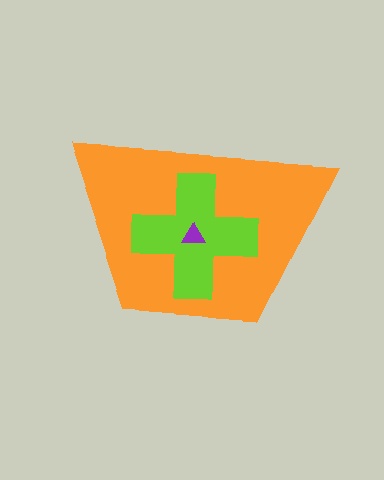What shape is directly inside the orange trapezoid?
The lime cross.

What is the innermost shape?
The purple triangle.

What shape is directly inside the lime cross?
The purple triangle.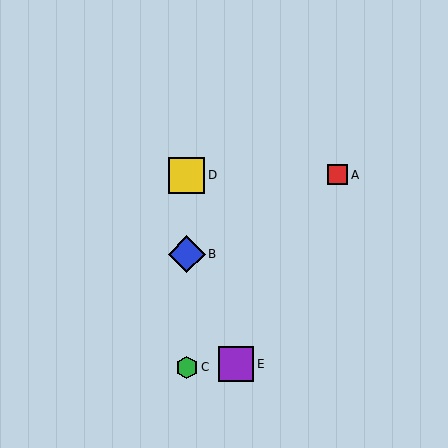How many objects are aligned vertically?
3 objects (B, C, D) are aligned vertically.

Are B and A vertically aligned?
No, B is at x≈187 and A is at x≈338.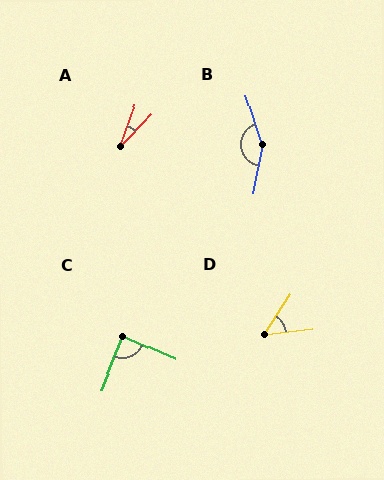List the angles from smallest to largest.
A (25°), D (51°), C (87°), B (151°).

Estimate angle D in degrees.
Approximately 51 degrees.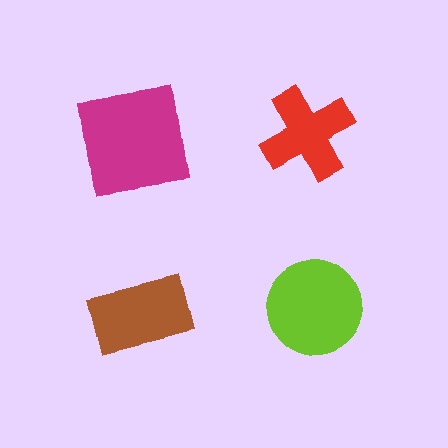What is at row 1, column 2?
A red cross.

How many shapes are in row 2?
2 shapes.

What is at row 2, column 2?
A lime circle.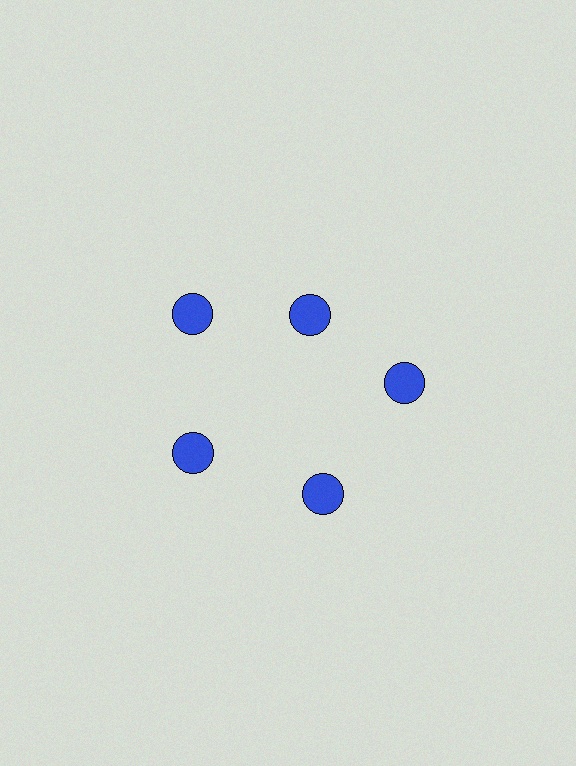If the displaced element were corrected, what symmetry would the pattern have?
It would have 5-fold rotational symmetry — the pattern would map onto itself every 72 degrees.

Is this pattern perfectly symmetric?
No. The 5 blue circles are arranged in a ring, but one element near the 1 o'clock position is pulled inward toward the center, breaking the 5-fold rotational symmetry.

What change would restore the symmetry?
The symmetry would be restored by moving it outward, back onto the ring so that all 5 circles sit at equal angles and equal distance from the center.